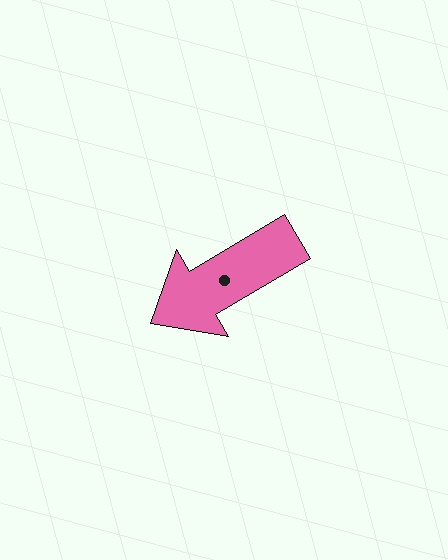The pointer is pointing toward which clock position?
Roughly 8 o'clock.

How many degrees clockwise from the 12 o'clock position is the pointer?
Approximately 239 degrees.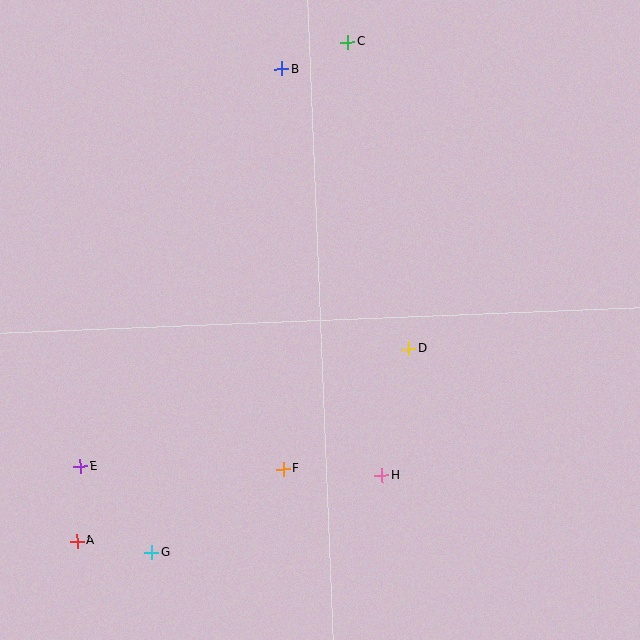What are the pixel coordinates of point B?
Point B is at (282, 69).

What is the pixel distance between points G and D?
The distance between G and D is 328 pixels.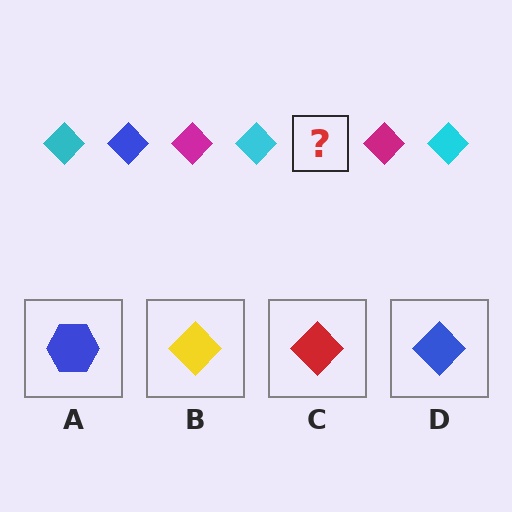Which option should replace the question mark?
Option D.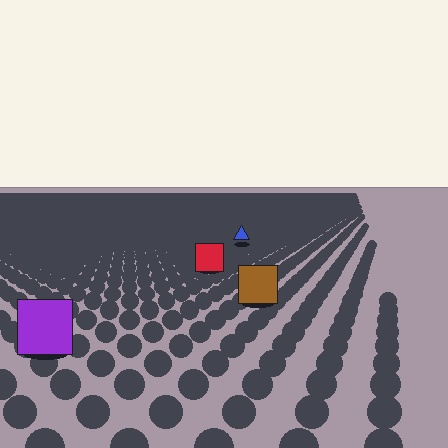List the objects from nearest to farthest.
From nearest to farthest: the purple square, the brown square, the red square, the blue triangle.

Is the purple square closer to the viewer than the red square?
Yes. The purple square is closer — you can tell from the texture gradient: the ground texture is coarser near it.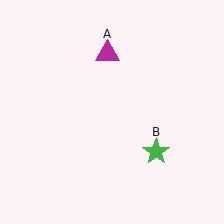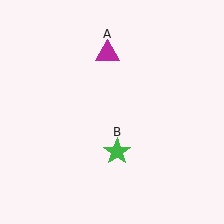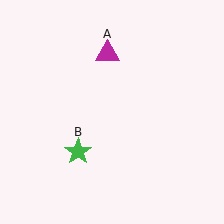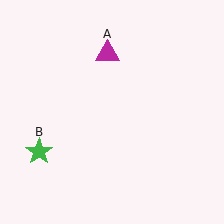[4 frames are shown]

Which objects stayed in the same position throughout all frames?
Magenta triangle (object A) remained stationary.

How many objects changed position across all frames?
1 object changed position: green star (object B).